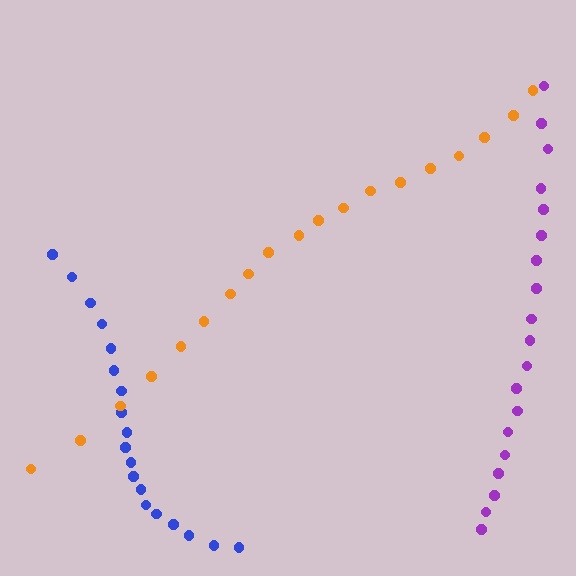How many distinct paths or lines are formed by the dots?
There are 3 distinct paths.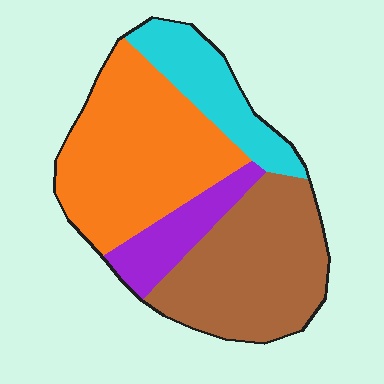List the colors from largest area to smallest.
From largest to smallest: orange, brown, cyan, purple.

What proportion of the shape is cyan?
Cyan takes up about one sixth (1/6) of the shape.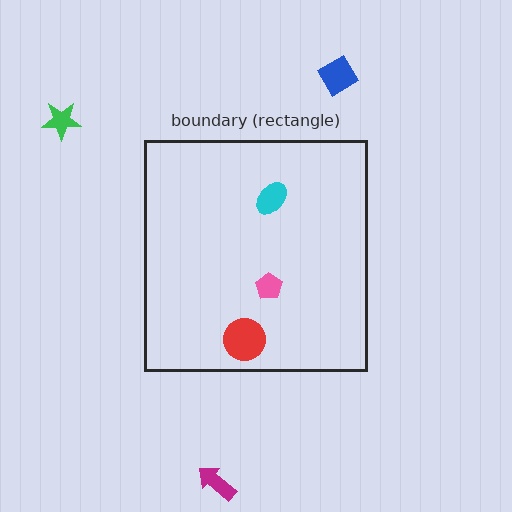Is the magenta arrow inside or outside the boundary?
Outside.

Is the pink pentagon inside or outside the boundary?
Inside.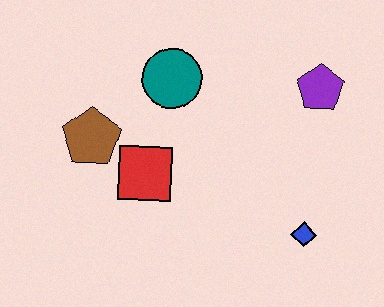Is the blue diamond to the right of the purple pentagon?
No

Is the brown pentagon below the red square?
No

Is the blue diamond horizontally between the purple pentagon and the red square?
Yes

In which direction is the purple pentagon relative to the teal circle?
The purple pentagon is to the right of the teal circle.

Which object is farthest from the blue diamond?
The brown pentagon is farthest from the blue diamond.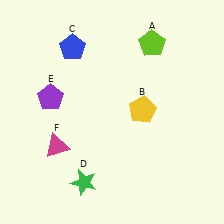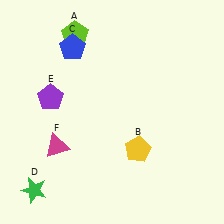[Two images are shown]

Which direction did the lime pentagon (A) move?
The lime pentagon (A) moved left.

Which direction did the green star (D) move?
The green star (D) moved left.